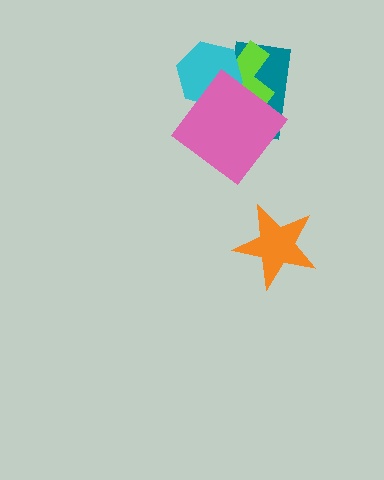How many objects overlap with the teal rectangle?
3 objects overlap with the teal rectangle.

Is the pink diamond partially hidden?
No, no other shape covers it.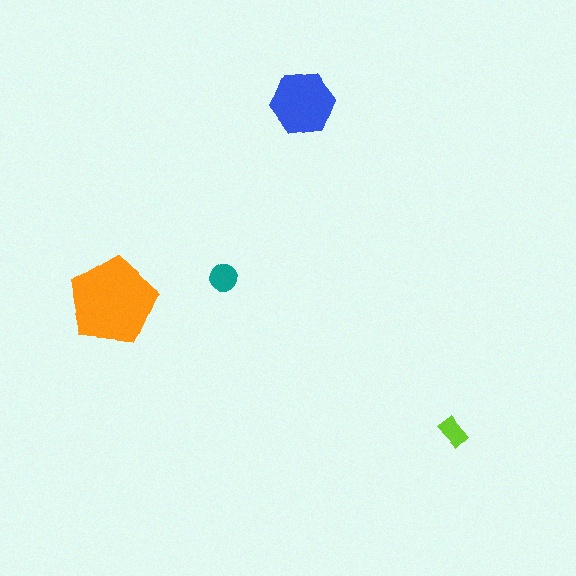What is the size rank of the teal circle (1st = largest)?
3rd.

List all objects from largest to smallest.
The orange pentagon, the blue hexagon, the teal circle, the lime rectangle.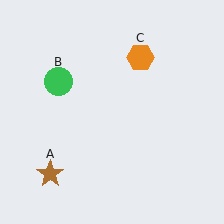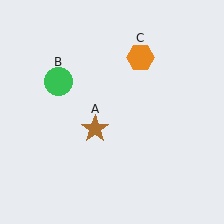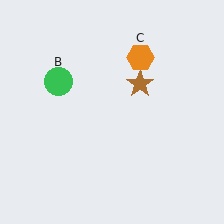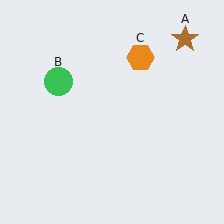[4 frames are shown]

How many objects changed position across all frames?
1 object changed position: brown star (object A).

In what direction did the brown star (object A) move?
The brown star (object A) moved up and to the right.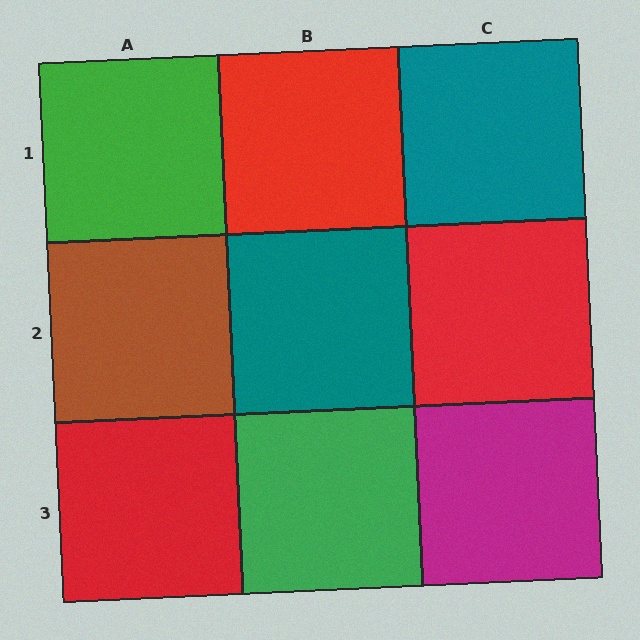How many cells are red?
3 cells are red.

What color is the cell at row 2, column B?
Teal.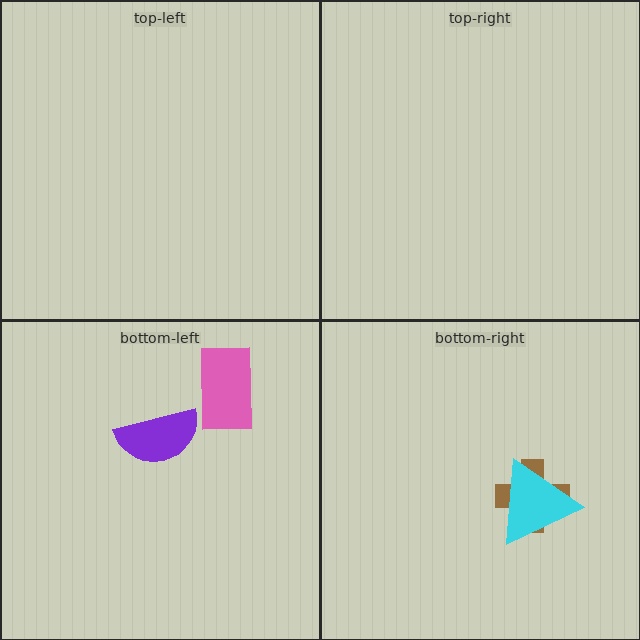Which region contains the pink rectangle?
The bottom-left region.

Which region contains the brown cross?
The bottom-right region.